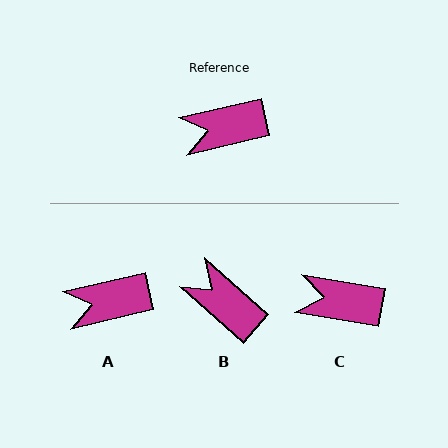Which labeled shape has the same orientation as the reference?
A.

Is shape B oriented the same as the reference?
No, it is off by about 55 degrees.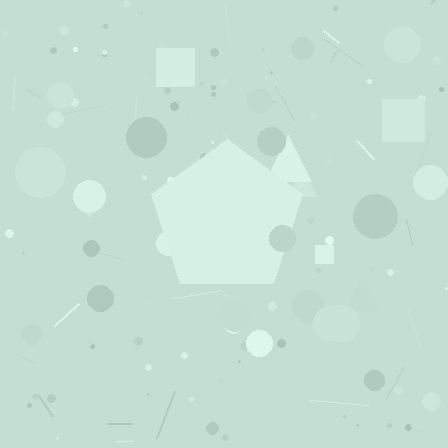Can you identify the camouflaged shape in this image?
The camouflaged shape is a pentagon.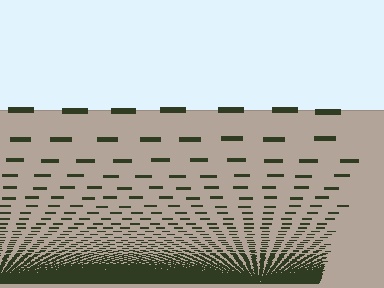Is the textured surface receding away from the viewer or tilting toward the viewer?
The surface appears to tilt toward the viewer. Texture elements get larger and sparser toward the top.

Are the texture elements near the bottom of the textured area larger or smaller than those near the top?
Smaller. The gradient is inverted — elements near the bottom are smaller and denser.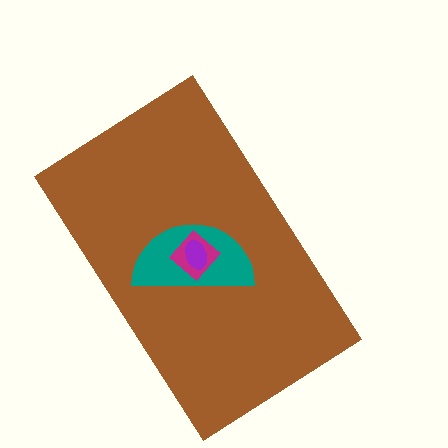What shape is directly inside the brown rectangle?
The teal semicircle.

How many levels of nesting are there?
4.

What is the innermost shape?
The purple ellipse.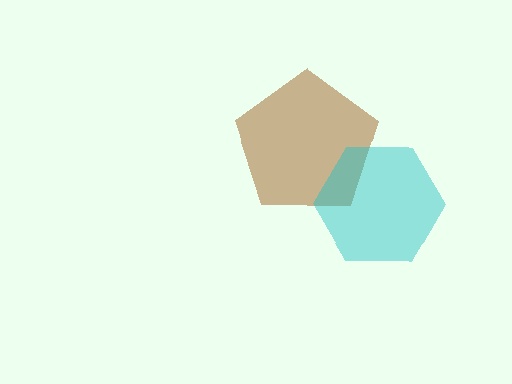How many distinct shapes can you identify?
There are 2 distinct shapes: a brown pentagon, a cyan hexagon.